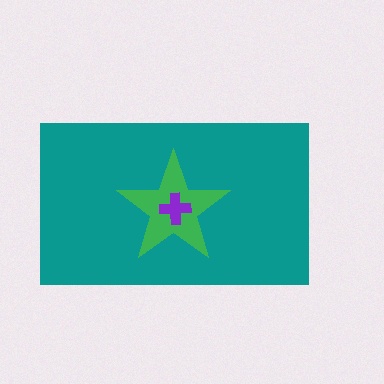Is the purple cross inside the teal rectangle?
Yes.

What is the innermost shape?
The purple cross.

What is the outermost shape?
The teal rectangle.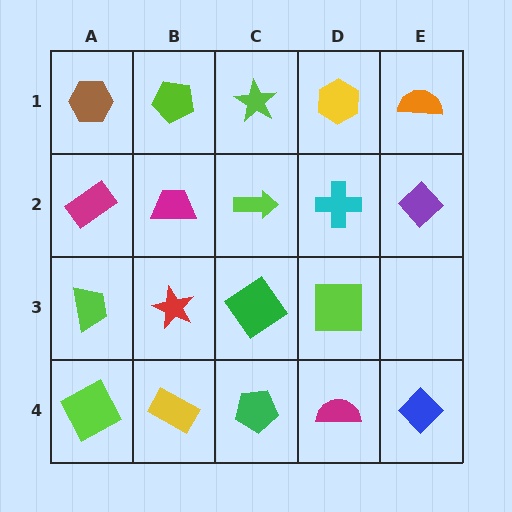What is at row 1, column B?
A lime pentagon.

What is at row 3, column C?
A green diamond.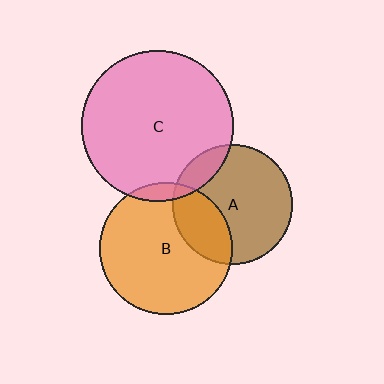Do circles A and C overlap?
Yes.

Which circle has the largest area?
Circle C (pink).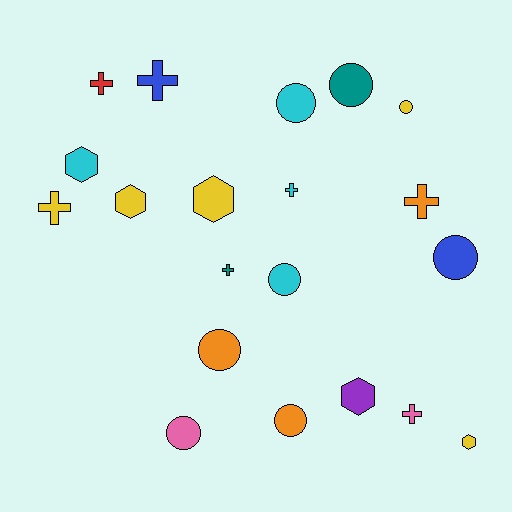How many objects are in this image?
There are 20 objects.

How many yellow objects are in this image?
There are 5 yellow objects.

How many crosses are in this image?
There are 7 crosses.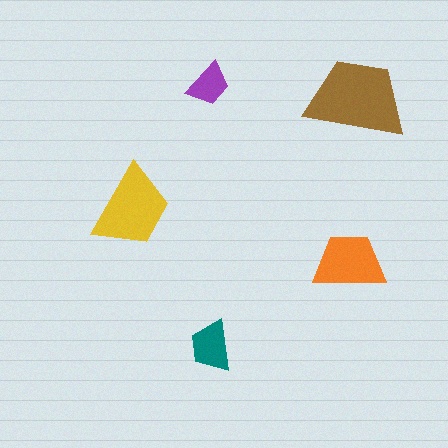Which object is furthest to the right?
The brown trapezoid is rightmost.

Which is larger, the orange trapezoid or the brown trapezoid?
The brown one.